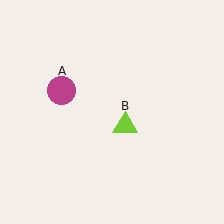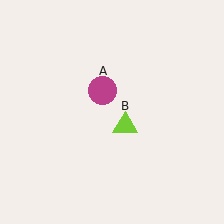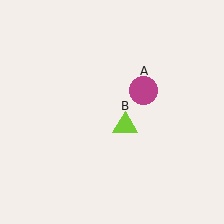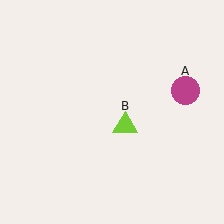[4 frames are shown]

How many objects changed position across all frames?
1 object changed position: magenta circle (object A).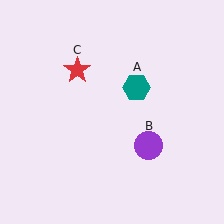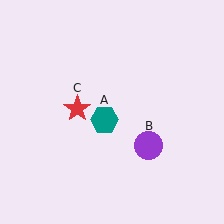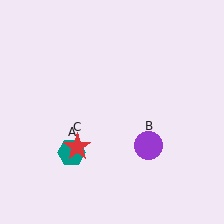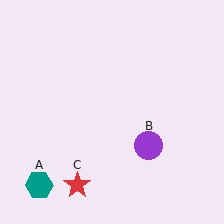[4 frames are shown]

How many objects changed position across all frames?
2 objects changed position: teal hexagon (object A), red star (object C).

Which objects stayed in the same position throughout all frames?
Purple circle (object B) remained stationary.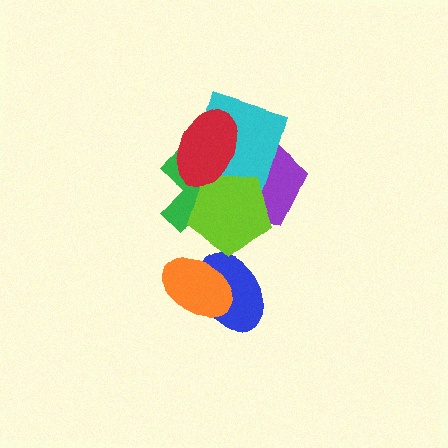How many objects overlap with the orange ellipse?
1 object overlaps with the orange ellipse.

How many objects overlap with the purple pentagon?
4 objects overlap with the purple pentagon.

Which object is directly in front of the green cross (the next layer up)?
The purple pentagon is directly in front of the green cross.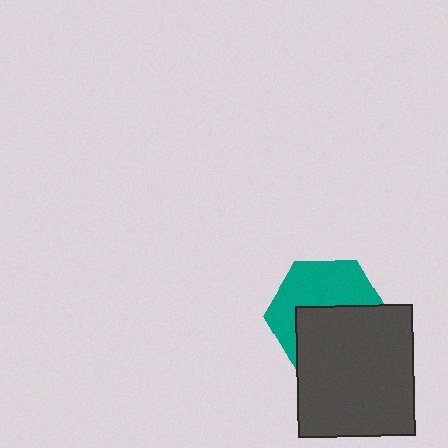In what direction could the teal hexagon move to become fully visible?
The teal hexagon could move up. That would shift it out from behind the dark gray rectangle entirely.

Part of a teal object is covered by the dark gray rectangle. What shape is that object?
It is a hexagon.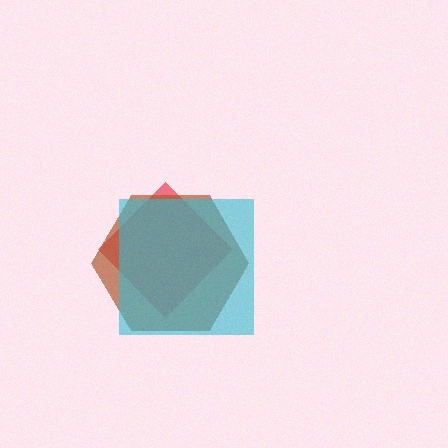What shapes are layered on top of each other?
The layered shapes are: a red diamond, a brown hexagon, a cyan square.